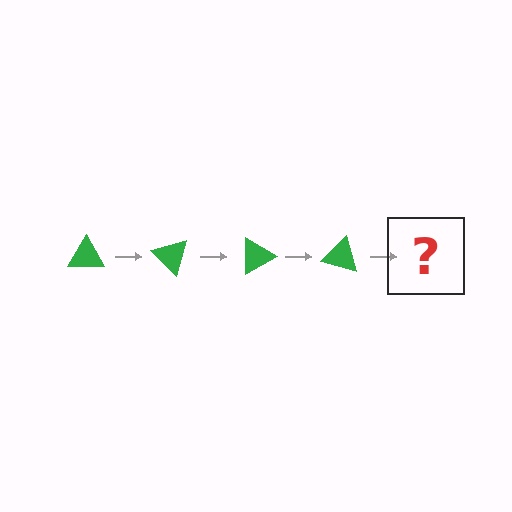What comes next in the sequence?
The next element should be a green triangle rotated 180 degrees.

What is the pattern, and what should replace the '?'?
The pattern is that the triangle rotates 45 degrees each step. The '?' should be a green triangle rotated 180 degrees.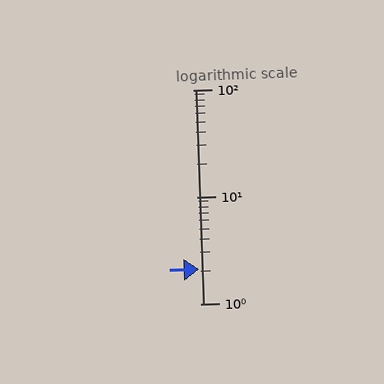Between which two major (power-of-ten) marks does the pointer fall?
The pointer is between 1 and 10.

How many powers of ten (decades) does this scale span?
The scale spans 2 decades, from 1 to 100.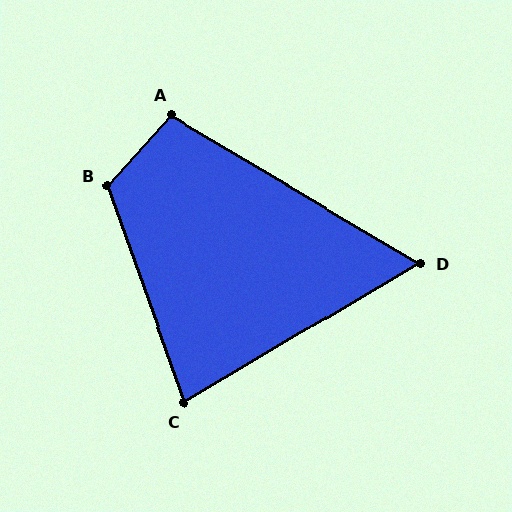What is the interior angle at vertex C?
Approximately 79 degrees (acute).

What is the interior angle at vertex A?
Approximately 101 degrees (obtuse).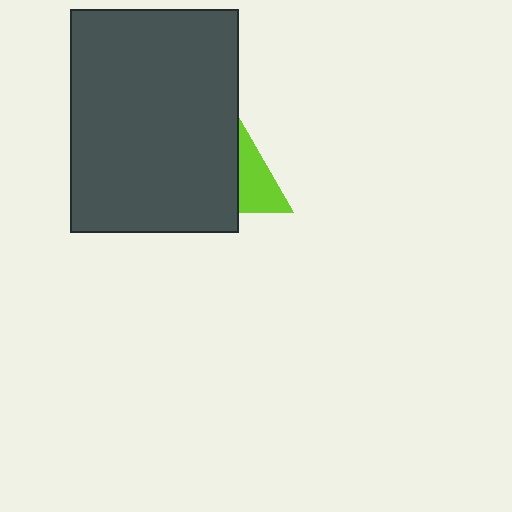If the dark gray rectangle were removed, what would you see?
You would see the complete lime triangle.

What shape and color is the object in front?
The object in front is a dark gray rectangle.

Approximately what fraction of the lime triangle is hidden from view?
Roughly 55% of the lime triangle is hidden behind the dark gray rectangle.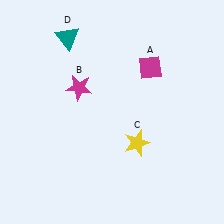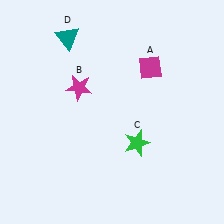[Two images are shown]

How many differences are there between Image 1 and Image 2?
There is 1 difference between the two images.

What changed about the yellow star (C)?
In Image 1, C is yellow. In Image 2, it changed to green.